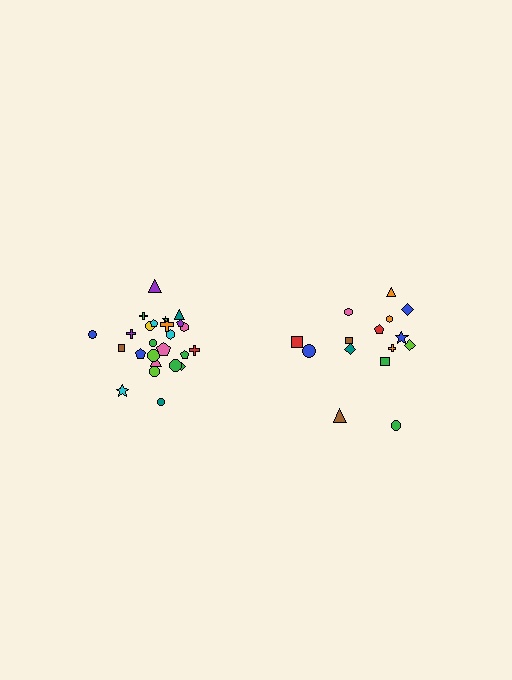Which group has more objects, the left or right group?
The left group.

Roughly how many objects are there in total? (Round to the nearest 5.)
Roughly 40 objects in total.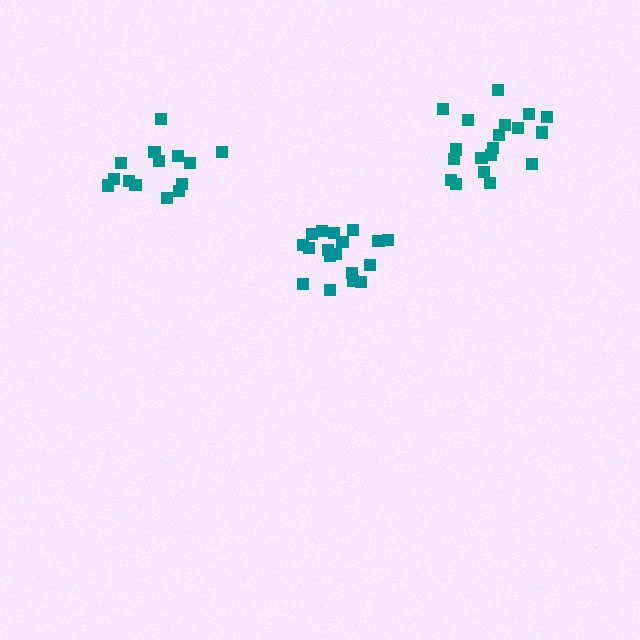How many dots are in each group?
Group 1: 14 dots, Group 2: 18 dots, Group 3: 19 dots (51 total).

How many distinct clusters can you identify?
There are 3 distinct clusters.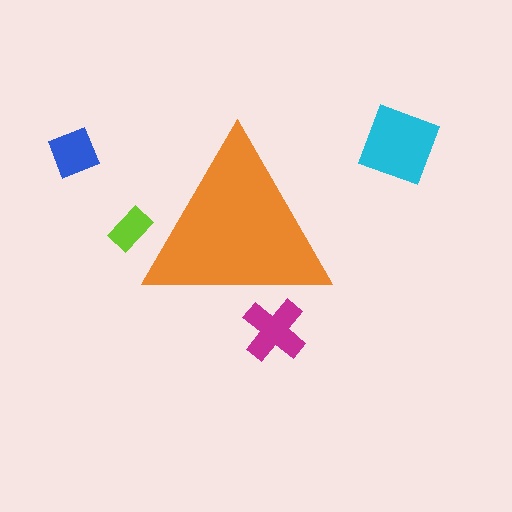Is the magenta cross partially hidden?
Yes, the magenta cross is partially hidden behind the orange triangle.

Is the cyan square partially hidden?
No, the cyan square is fully visible.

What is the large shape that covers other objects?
An orange triangle.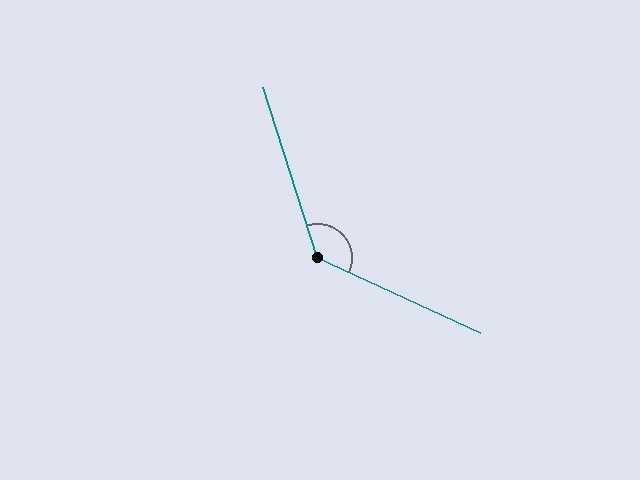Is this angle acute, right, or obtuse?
It is obtuse.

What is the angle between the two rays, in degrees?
Approximately 132 degrees.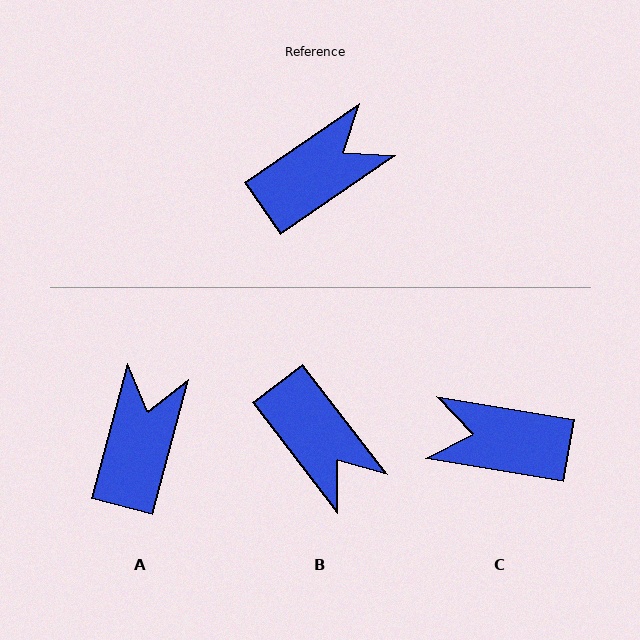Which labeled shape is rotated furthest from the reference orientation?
C, about 136 degrees away.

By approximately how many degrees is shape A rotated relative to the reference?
Approximately 40 degrees counter-clockwise.